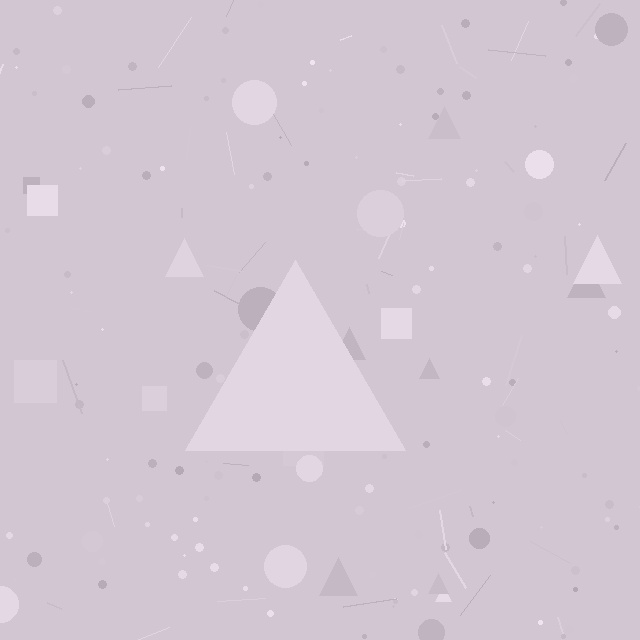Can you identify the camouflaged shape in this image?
The camouflaged shape is a triangle.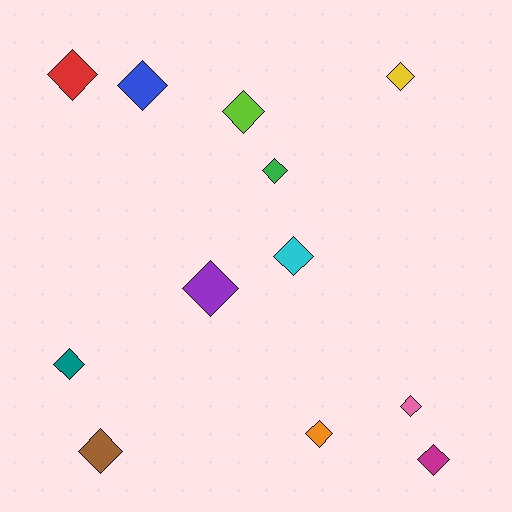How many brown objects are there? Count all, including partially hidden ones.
There is 1 brown object.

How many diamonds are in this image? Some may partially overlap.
There are 12 diamonds.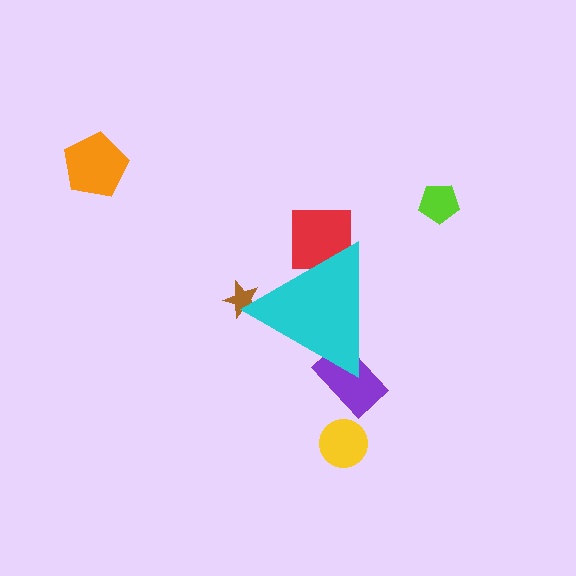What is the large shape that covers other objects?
A cyan triangle.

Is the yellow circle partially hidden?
No, the yellow circle is fully visible.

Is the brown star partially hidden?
Yes, the brown star is partially hidden behind the cyan triangle.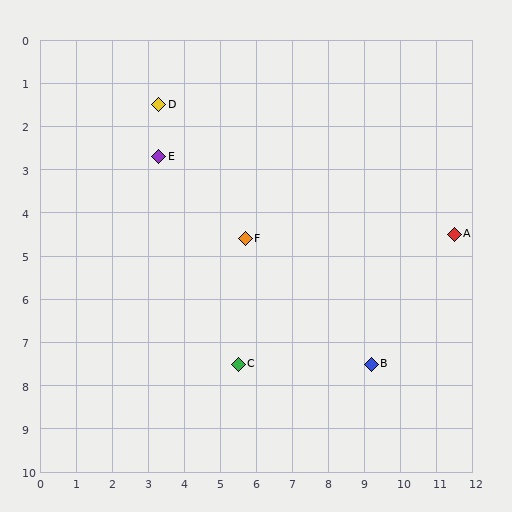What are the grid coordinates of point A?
Point A is at approximately (11.5, 4.5).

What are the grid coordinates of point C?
Point C is at approximately (5.5, 7.5).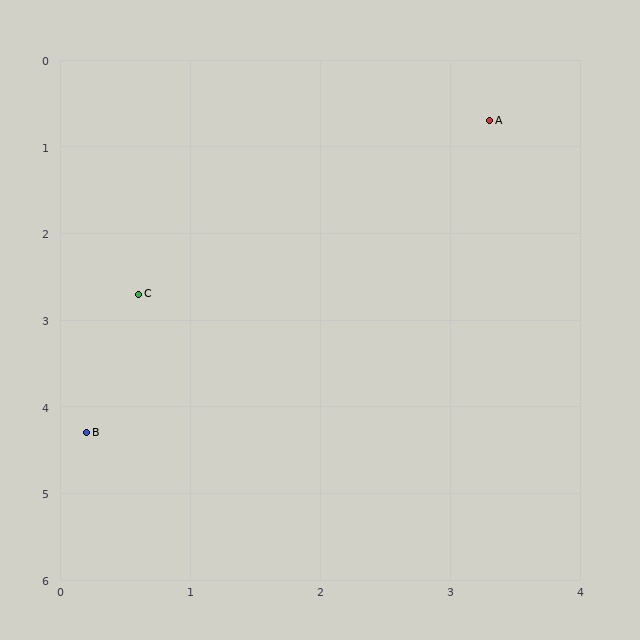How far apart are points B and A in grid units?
Points B and A are about 4.8 grid units apart.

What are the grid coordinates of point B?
Point B is at approximately (0.2, 4.3).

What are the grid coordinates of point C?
Point C is at approximately (0.6, 2.7).